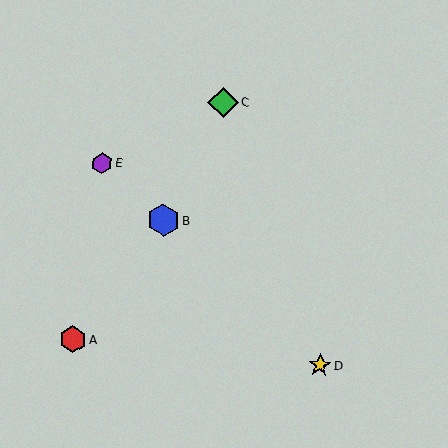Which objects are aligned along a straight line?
Objects B, D, E are aligned along a straight line.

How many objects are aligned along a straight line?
3 objects (B, D, E) are aligned along a straight line.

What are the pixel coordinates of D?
Object D is at (320, 365).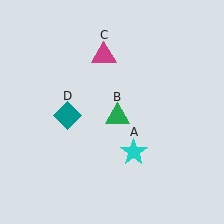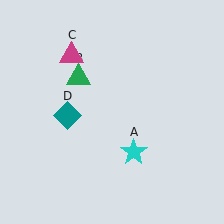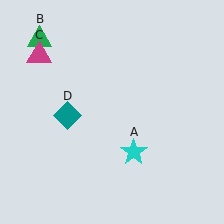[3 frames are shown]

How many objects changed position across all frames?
2 objects changed position: green triangle (object B), magenta triangle (object C).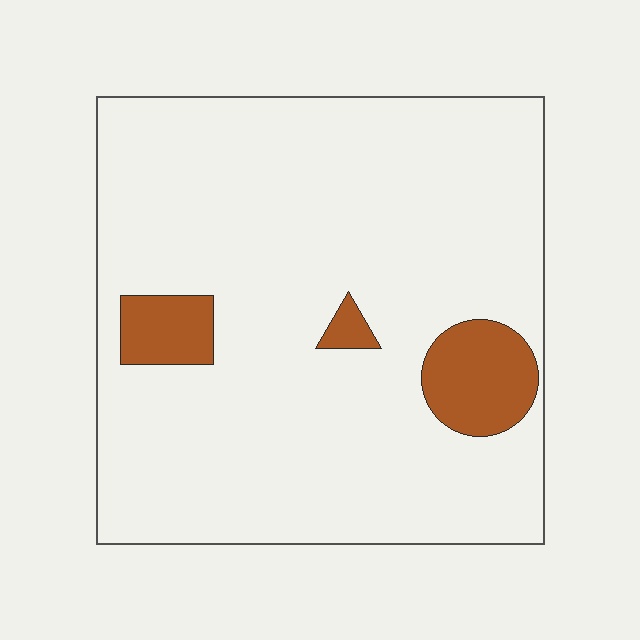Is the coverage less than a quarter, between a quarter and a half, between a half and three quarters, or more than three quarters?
Less than a quarter.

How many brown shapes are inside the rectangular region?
3.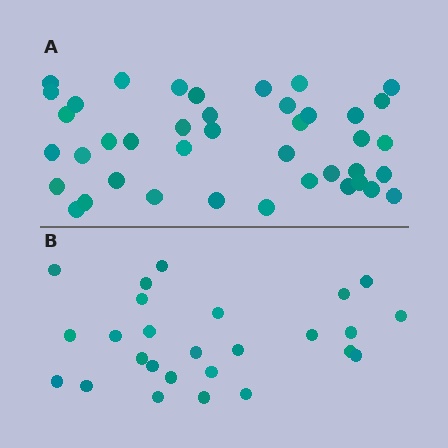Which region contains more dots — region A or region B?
Region A (the top region) has more dots.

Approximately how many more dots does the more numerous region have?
Region A has approximately 15 more dots than region B.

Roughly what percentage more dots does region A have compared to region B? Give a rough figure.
About 60% more.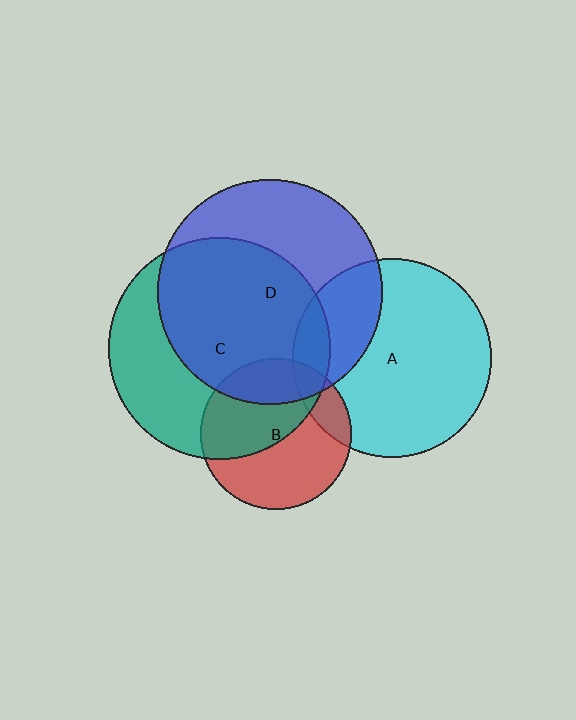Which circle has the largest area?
Circle D (blue).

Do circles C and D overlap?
Yes.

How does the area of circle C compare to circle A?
Approximately 1.2 times.